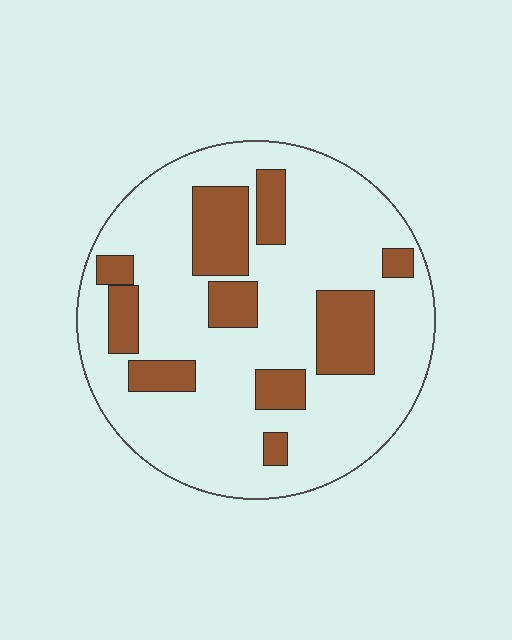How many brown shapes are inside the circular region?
10.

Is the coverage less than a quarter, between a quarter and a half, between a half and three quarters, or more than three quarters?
Less than a quarter.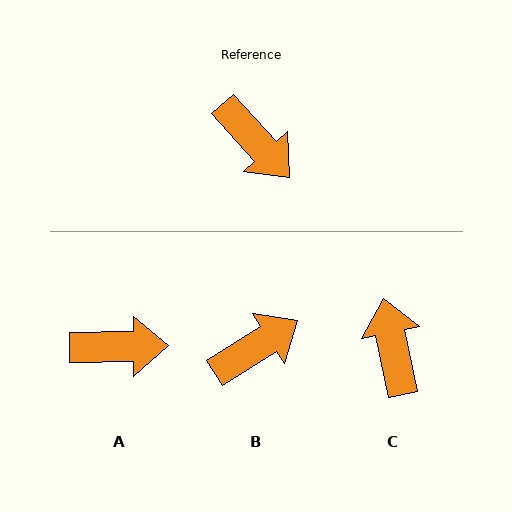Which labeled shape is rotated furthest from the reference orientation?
C, about 150 degrees away.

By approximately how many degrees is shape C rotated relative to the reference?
Approximately 150 degrees counter-clockwise.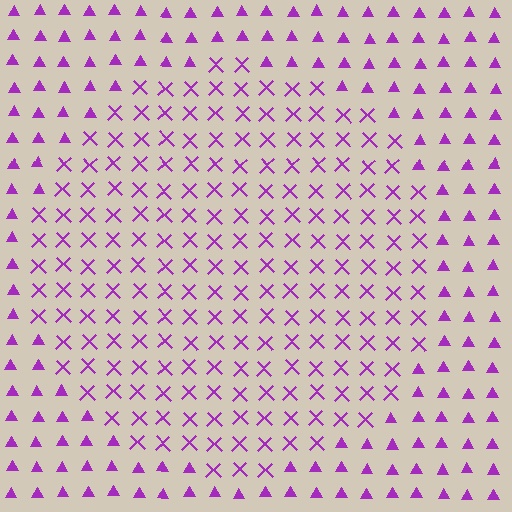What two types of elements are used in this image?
The image uses X marks inside the circle region and triangles outside it.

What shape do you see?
I see a circle.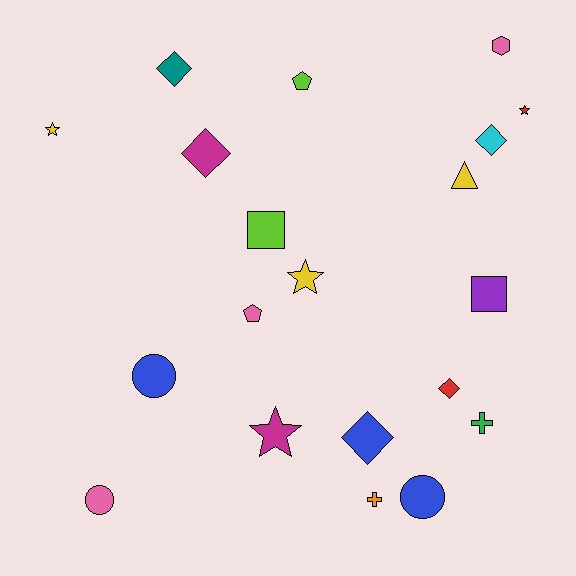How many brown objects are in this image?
There are no brown objects.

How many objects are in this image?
There are 20 objects.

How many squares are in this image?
There are 2 squares.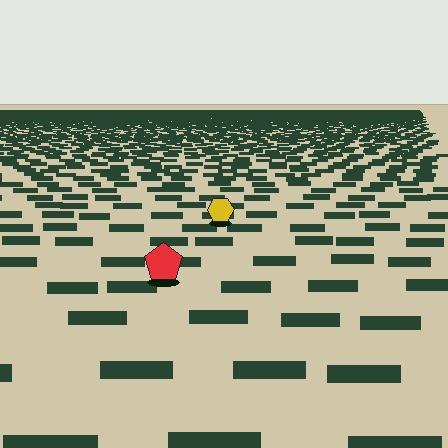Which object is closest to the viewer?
The red pentagon is closest. The texture marks near it are larger and more spread out.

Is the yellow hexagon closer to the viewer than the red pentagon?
No. The red pentagon is closer — you can tell from the texture gradient: the ground texture is coarser near it.